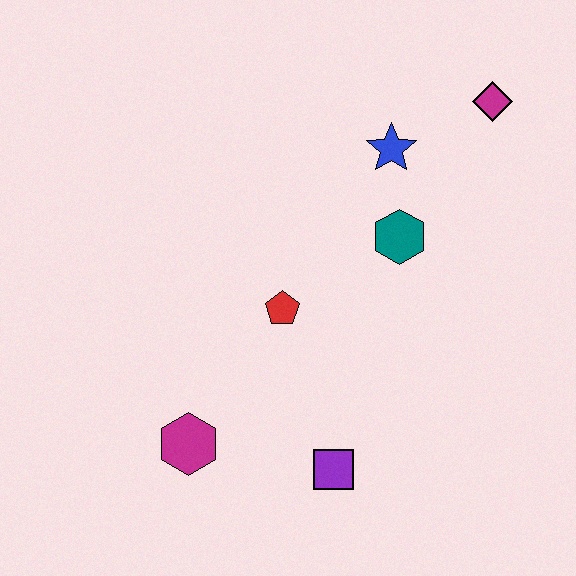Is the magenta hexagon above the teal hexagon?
No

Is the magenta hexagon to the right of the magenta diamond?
No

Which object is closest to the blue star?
The teal hexagon is closest to the blue star.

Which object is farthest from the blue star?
The magenta hexagon is farthest from the blue star.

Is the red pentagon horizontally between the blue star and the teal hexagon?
No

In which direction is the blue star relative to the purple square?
The blue star is above the purple square.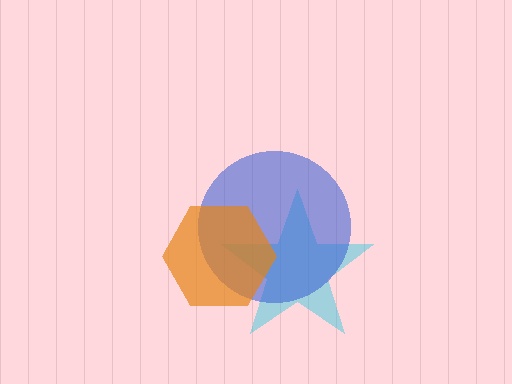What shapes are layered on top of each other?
The layered shapes are: a cyan star, a blue circle, an orange hexagon.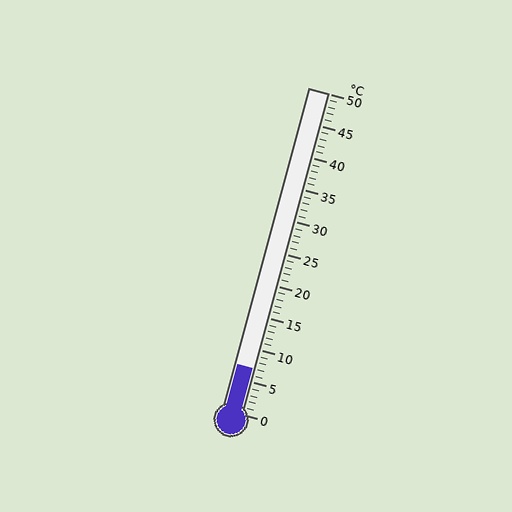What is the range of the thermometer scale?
The thermometer scale ranges from 0°C to 50°C.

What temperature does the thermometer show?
The thermometer shows approximately 7°C.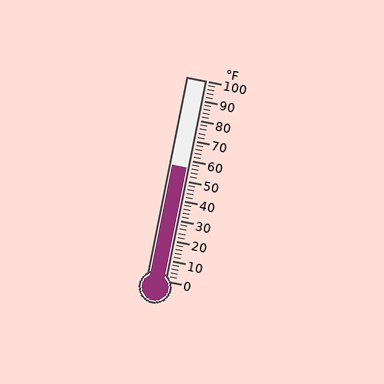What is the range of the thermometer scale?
The thermometer scale ranges from 0°F to 100°F.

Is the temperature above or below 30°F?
The temperature is above 30°F.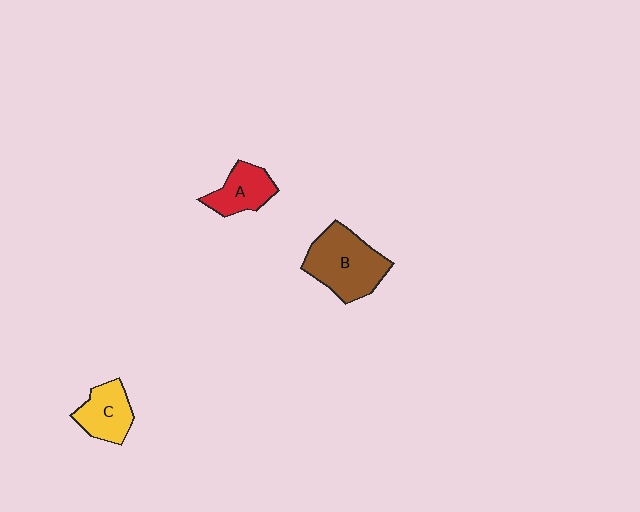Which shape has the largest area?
Shape B (brown).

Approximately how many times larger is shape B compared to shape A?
Approximately 1.7 times.